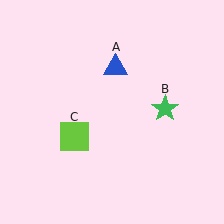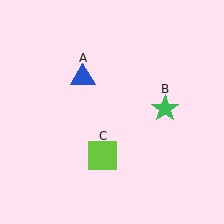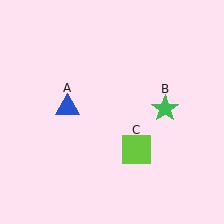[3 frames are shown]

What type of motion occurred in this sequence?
The blue triangle (object A), lime square (object C) rotated counterclockwise around the center of the scene.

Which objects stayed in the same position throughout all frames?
Green star (object B) remained stationary.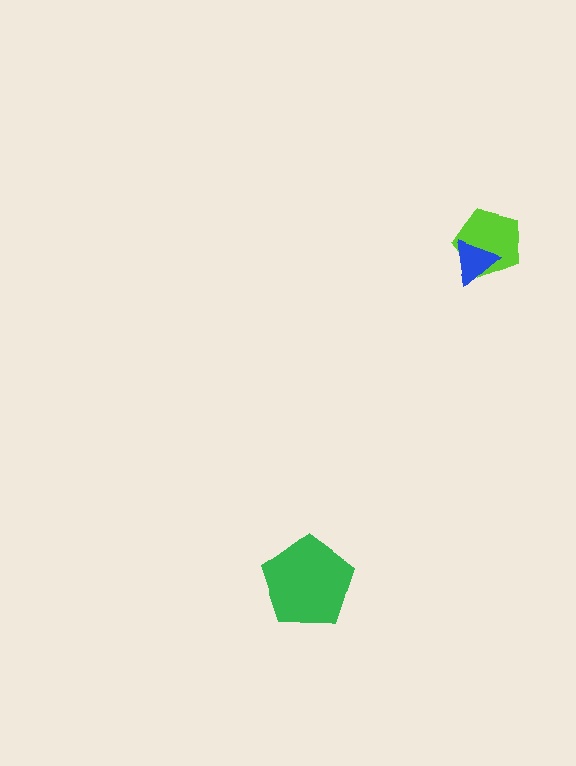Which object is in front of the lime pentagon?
The blue triangle is in front of the lime pentagon.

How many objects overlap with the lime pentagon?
1 object overlaps with the lime pentagon.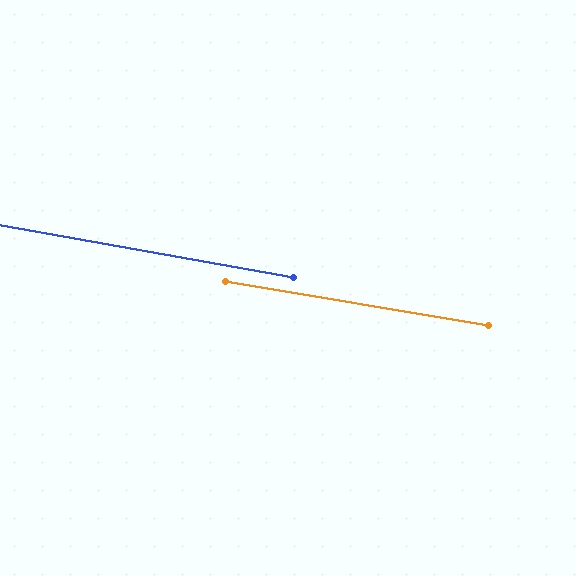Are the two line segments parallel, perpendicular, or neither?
Parallel — their directions differ by only 0.4°.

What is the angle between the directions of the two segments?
Approximately 0 degrees.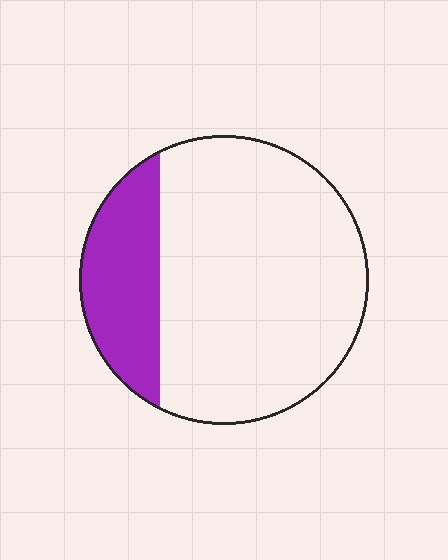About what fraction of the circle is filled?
About one quarter (1/4).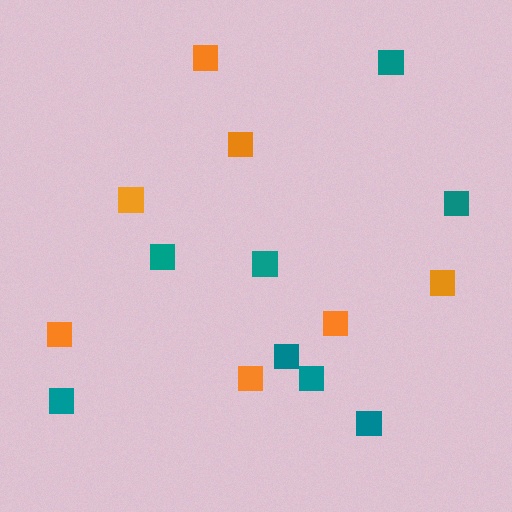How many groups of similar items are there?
There are 2 groups: one group of orange squares (7) and one group of teal squares (8).